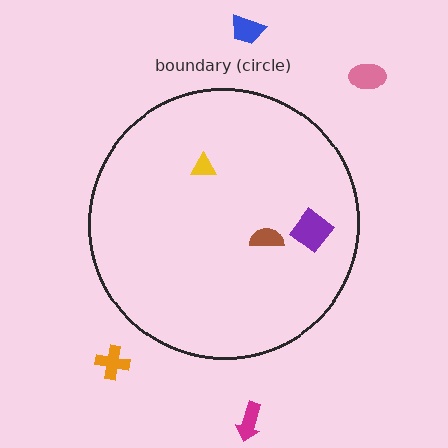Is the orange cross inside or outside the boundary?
Outside.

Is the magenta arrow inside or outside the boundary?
Outside.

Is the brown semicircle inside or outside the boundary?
Inside.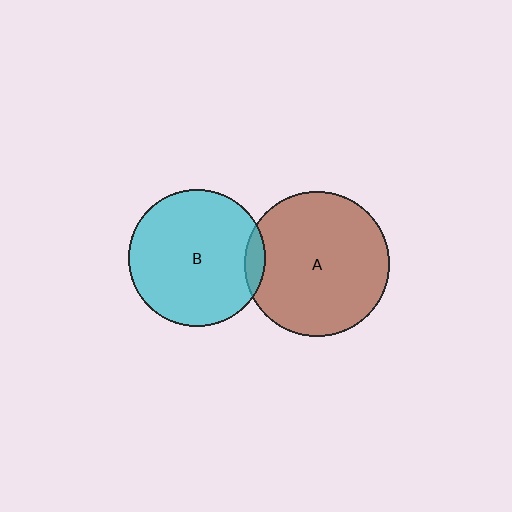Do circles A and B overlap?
Yes.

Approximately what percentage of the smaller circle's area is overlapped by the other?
Approximately 5%.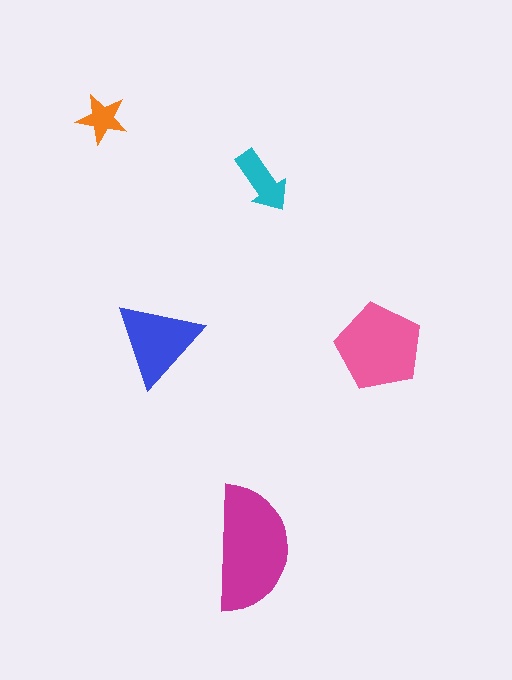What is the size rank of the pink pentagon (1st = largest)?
2nd.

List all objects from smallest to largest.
The orange star, the cyan arrow, the blue triangle, the pink pentagon, the magenta semicircle.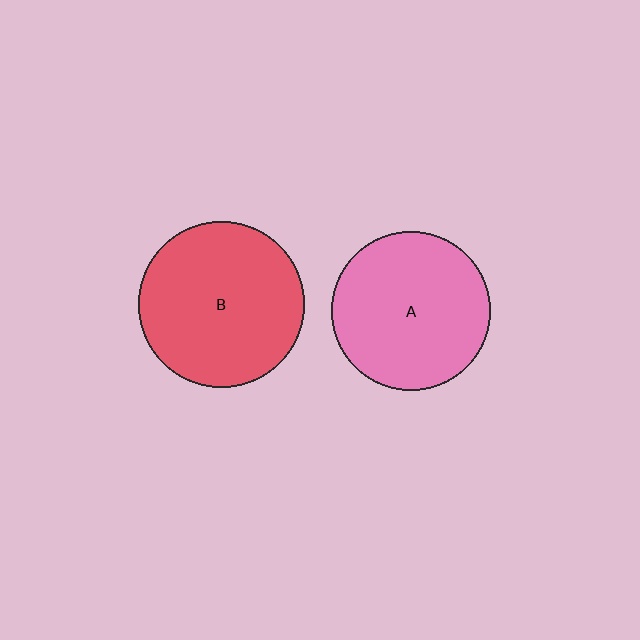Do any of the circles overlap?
No, none of the circles overlap.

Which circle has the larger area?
Circle B (red).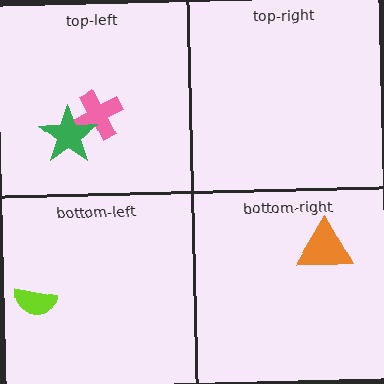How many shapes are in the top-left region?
2.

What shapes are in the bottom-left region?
The lime semicircle.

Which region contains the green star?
The top-left region.